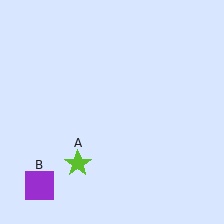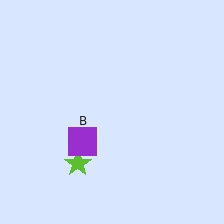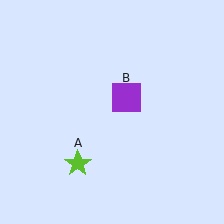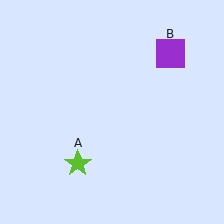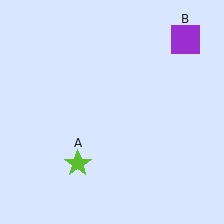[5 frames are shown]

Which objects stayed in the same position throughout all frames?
Lime star (object A) remained stationary.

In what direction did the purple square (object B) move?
The purple square (object B) moved up and to the right.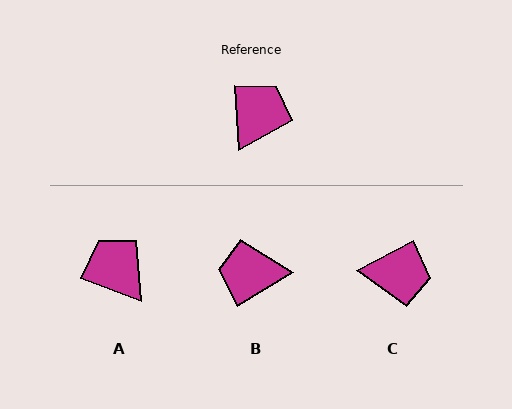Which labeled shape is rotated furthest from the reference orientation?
B, about 118 degrees away.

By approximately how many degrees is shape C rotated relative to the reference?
Approximately 66 degrees clockwise.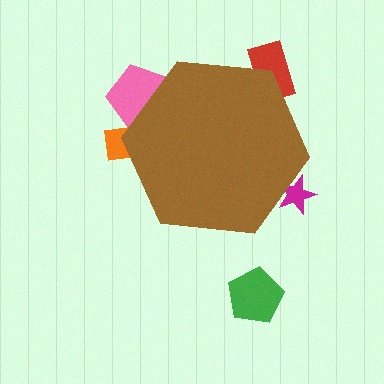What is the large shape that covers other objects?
A brown hexagon.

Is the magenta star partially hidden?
Yes, the magenta star is partially hidden behind the brown hexagon.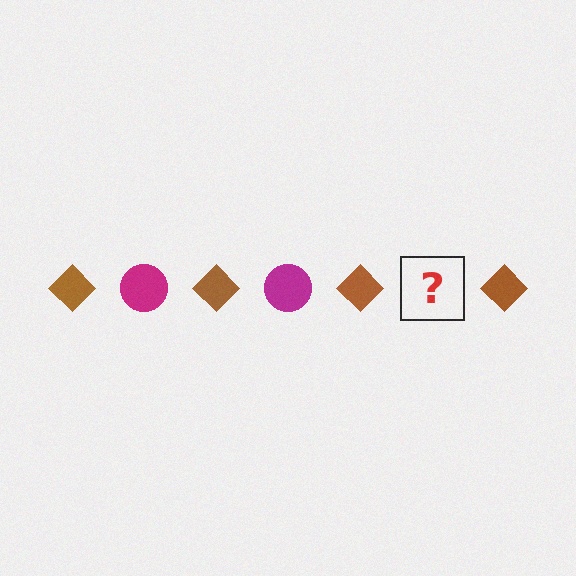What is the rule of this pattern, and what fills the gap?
The rule is that the pattern alternates between brown diamond and magenta circle. The gap should be filled with a magenta circle.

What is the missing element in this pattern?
The missing element is a magenta circle.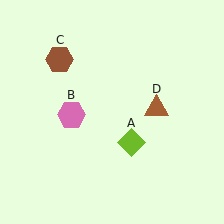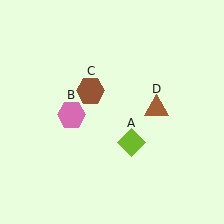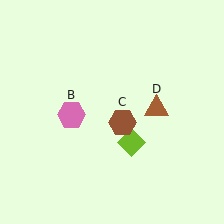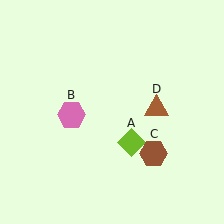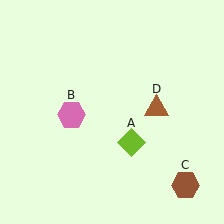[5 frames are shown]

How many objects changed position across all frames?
1 object changed position: brown hexagon (object C).